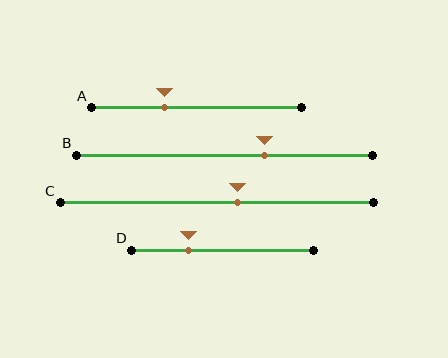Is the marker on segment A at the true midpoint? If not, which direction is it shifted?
No, the marker on segment A is shifted to the left by about 15% of the segment length.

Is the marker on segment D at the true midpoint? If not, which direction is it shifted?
No, the marker on segment D is shifted to the left by about 19% of the segment length.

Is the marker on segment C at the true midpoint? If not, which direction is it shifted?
No, the marker on segment C is shifted to the right by about 7% of the segment length.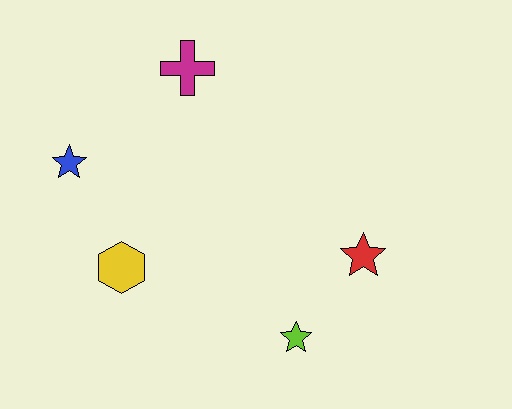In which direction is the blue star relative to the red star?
The blue star is to the left of the red star.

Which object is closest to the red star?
The lime star is closest to the red star.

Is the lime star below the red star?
Yes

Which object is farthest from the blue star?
The red star is farthest from the blue star.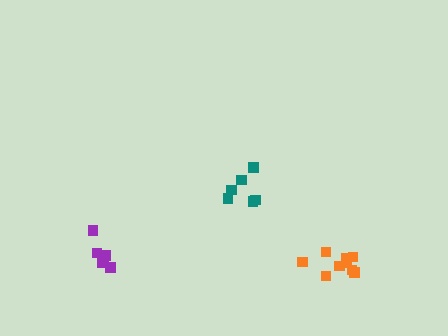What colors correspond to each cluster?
The clusters are colored: teal, orange, purple.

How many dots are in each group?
Group 1: 6 dots, Group 2: 10 dots, Group 3: 6 dots (22 total).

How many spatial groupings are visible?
There are 3 spatial groupings.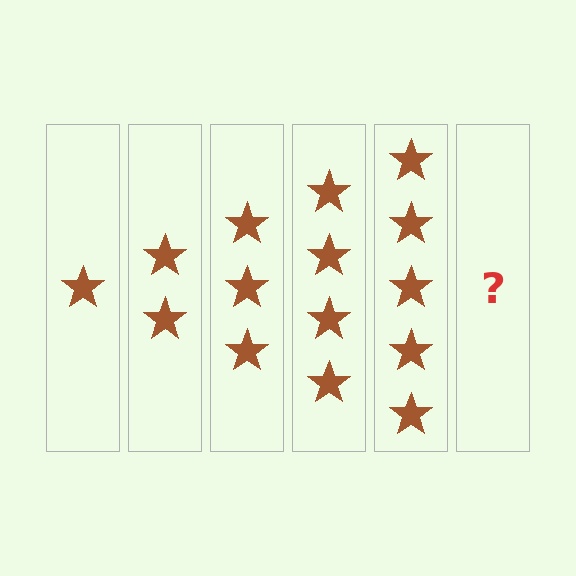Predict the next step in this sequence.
The next step is 6 stars.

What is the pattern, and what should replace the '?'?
The pattern is that each step adds one more star. The '?' should be 6 stars.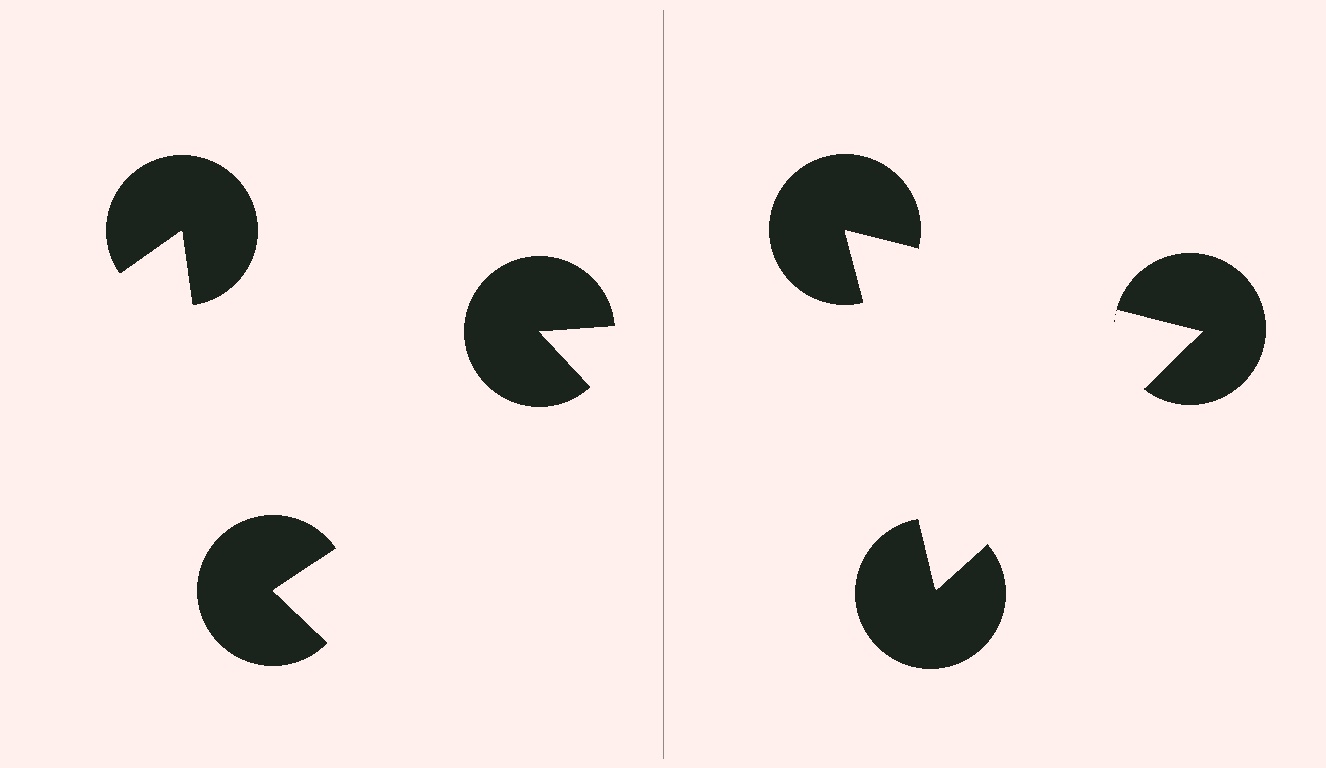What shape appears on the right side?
An illusory triangle.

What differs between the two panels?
The pac-man discs are positioned identically on both sides; only the wedge orientations differ. On the right they align to a triangle; on the left they are misaligned.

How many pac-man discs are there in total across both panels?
6 — 3 on each side.